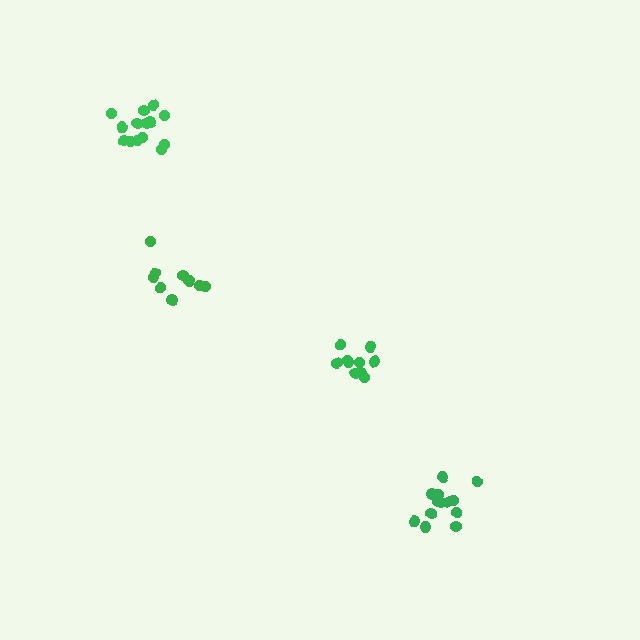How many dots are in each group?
Group 1: 14 dots, Group 2: 10 dots, Group 3: 13 dots, Group 4: 10 dots (47 total).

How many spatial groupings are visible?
There are 4 spatial groupings.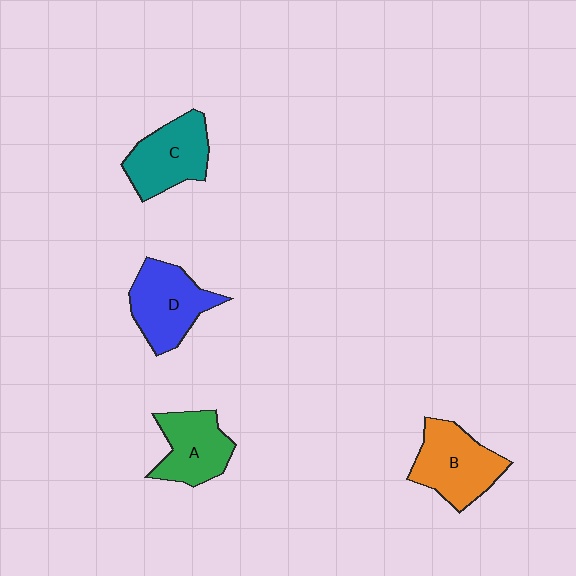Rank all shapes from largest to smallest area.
From largest to smallest: B (orange), D (blue), C (teal), A (green).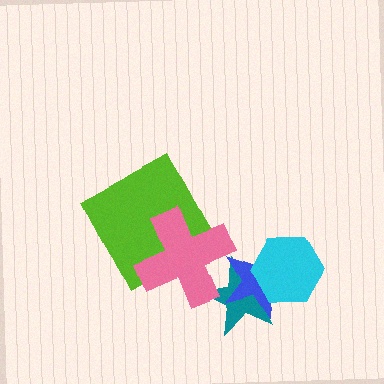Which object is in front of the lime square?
The pink cross is in front of the lime square.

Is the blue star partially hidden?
Yes, it is partially covered by another shape.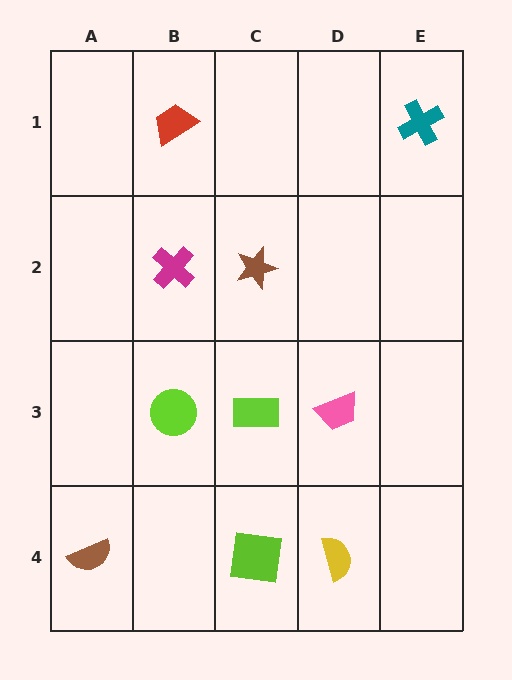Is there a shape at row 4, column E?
No, that cell is empty.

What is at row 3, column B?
A lime circle.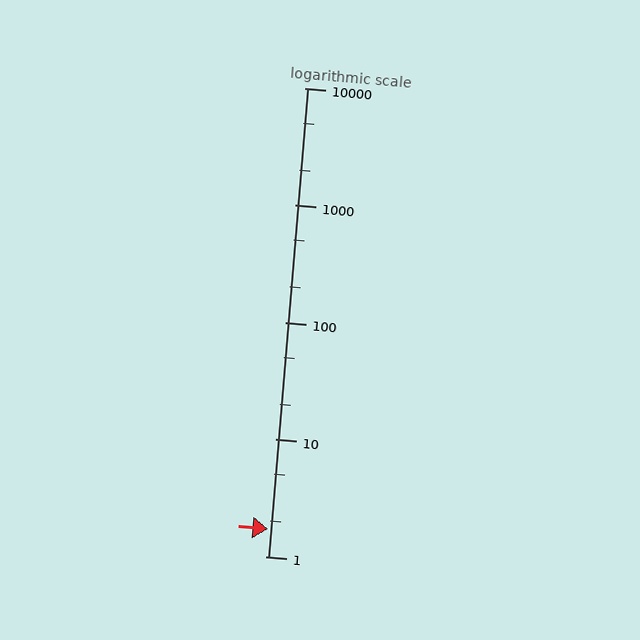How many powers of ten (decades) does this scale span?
The scale spans 4 decades, from 1 to 10000.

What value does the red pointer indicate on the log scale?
The pointer indicates approximately 1.7.